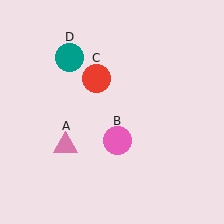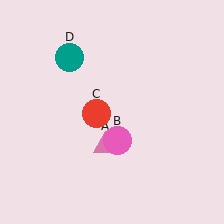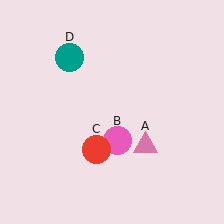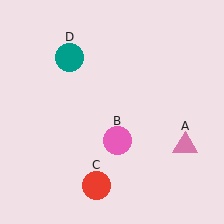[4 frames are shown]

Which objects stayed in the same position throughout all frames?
Pink circle (object B) and teal circle (object D) remained stationary.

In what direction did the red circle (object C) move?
The red circle (object C) moved down.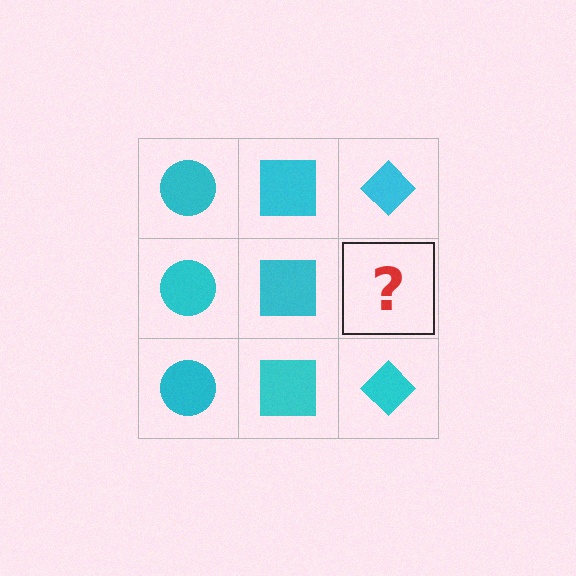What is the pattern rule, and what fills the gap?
The rule is that each column has a consistent shape. The gap should be filled with a cyan diamond.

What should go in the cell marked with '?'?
The missing cell should contain a cyan diamond.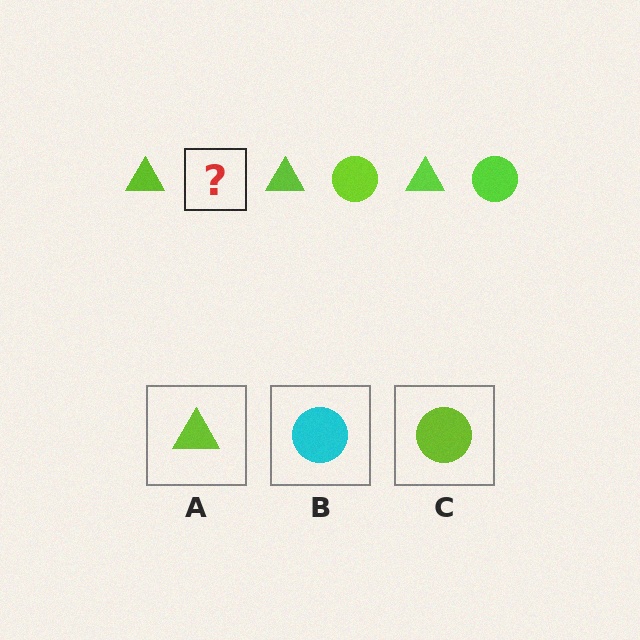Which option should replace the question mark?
Option C.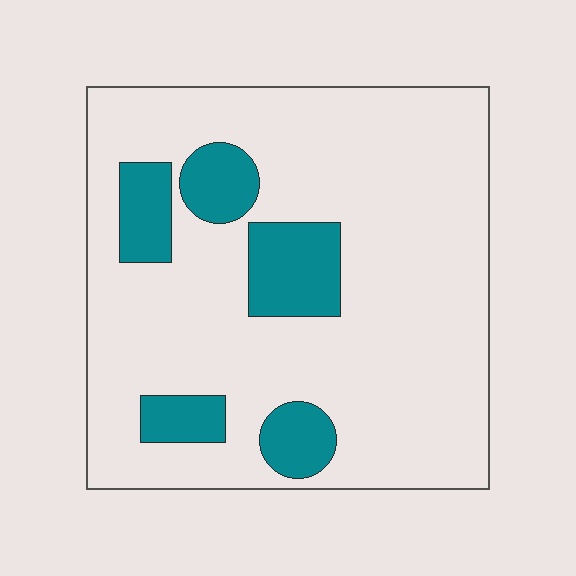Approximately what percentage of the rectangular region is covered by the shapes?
Approximately 15%.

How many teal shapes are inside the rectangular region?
5.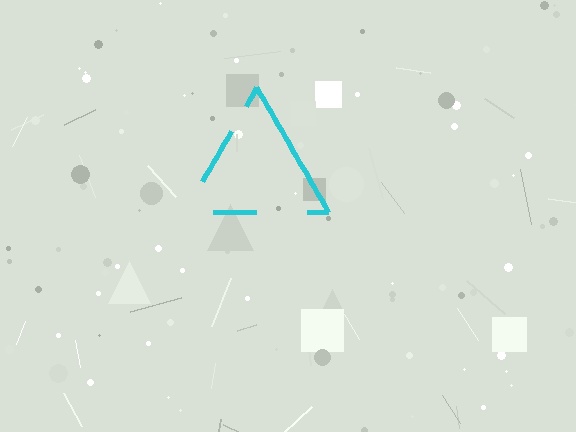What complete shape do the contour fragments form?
The contour fragments form a triangle.